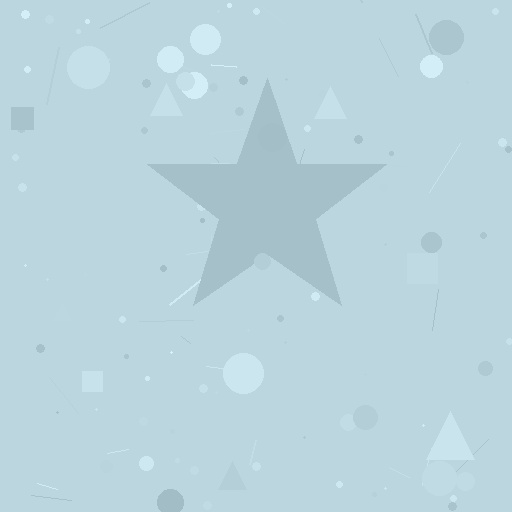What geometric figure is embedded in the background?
A star is embedded in the background.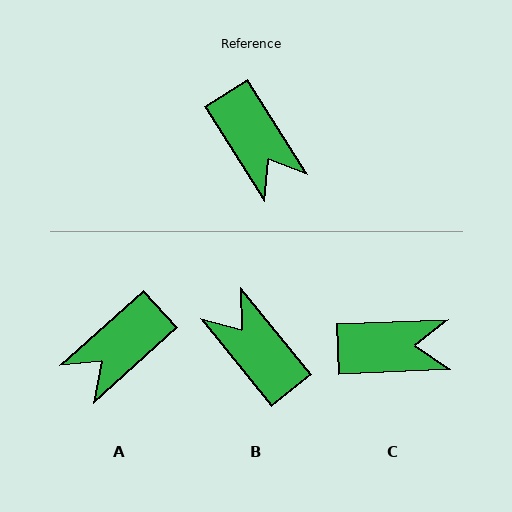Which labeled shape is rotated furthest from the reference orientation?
B, about 173 degrees away.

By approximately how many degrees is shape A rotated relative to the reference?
Approximately 80 degrees clockwise.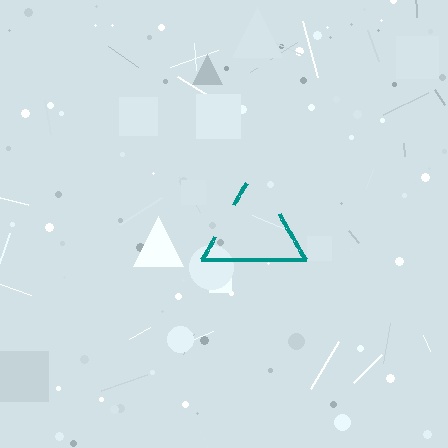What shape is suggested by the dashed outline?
The dashed outline suggests a triangle.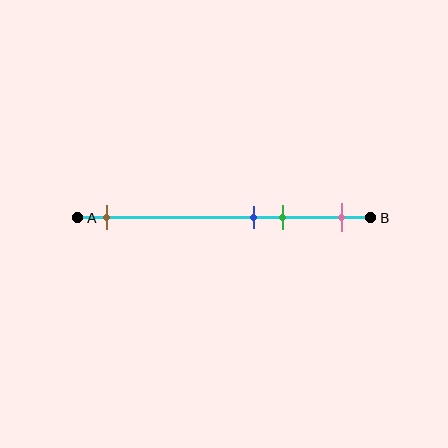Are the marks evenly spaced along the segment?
No, the marks are not evenly spaced.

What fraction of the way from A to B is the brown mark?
The brown mark is approximately 10% (0.1) of the way from A to B.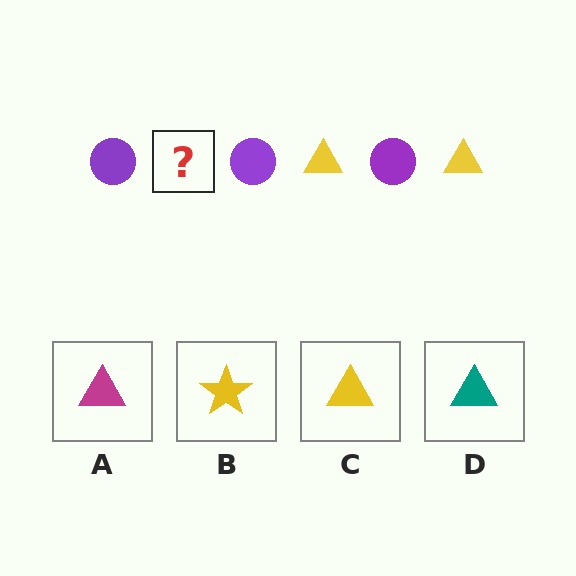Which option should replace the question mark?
Option C.